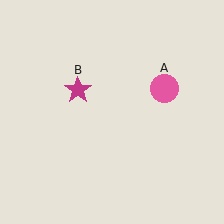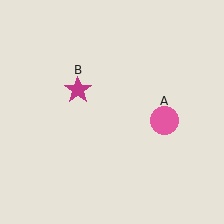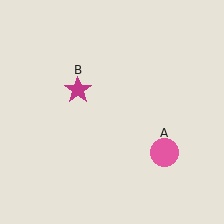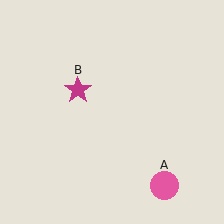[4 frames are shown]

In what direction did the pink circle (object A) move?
The pink circle (object A) moved down.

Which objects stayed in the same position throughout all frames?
Magenta star (object B) remained stationary.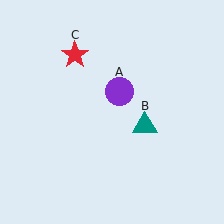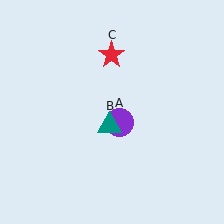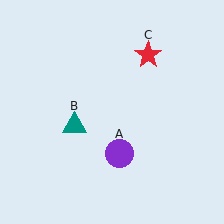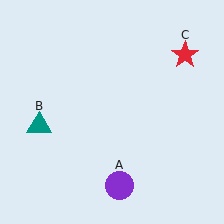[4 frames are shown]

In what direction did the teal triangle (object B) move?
The teal triangle (object B) moved left.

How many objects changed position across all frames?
3 objects changed position: purple circle (object A), teal triangle (object B), red star (object C).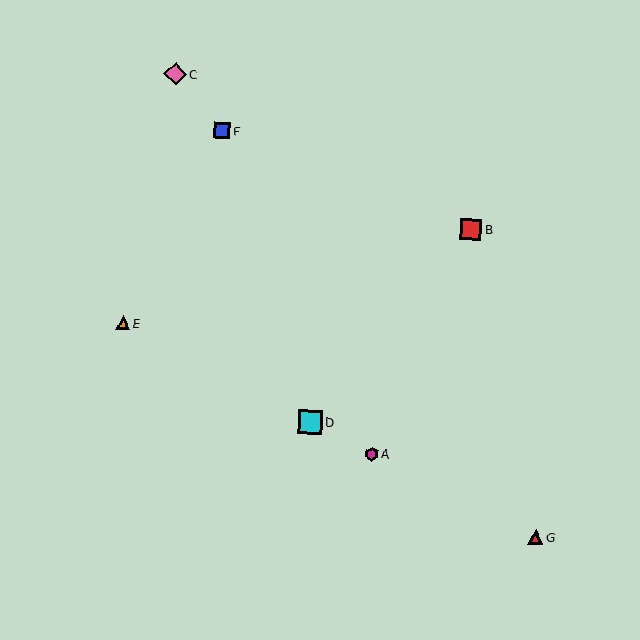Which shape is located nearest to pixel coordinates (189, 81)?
The pink diamond (labeled C) at (175, 74) is nearest to that location.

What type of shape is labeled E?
Shape E is an orange triangle.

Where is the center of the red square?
The center of the red square is at (471, 229).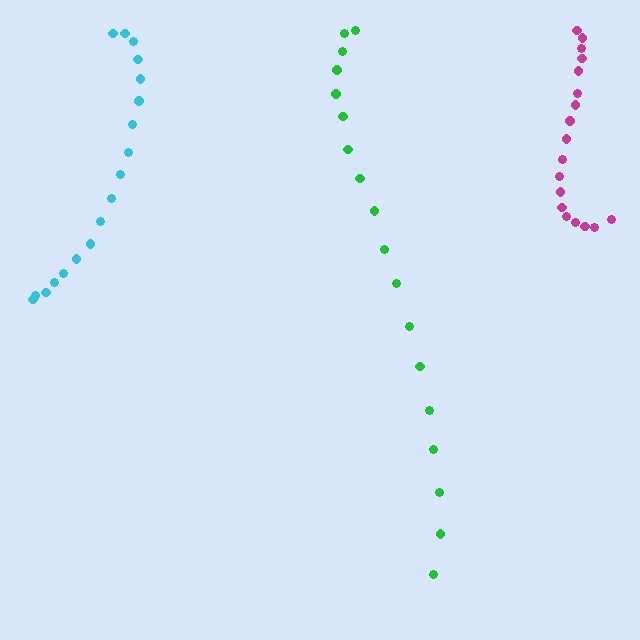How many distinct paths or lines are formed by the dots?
There are 3 distinct paths.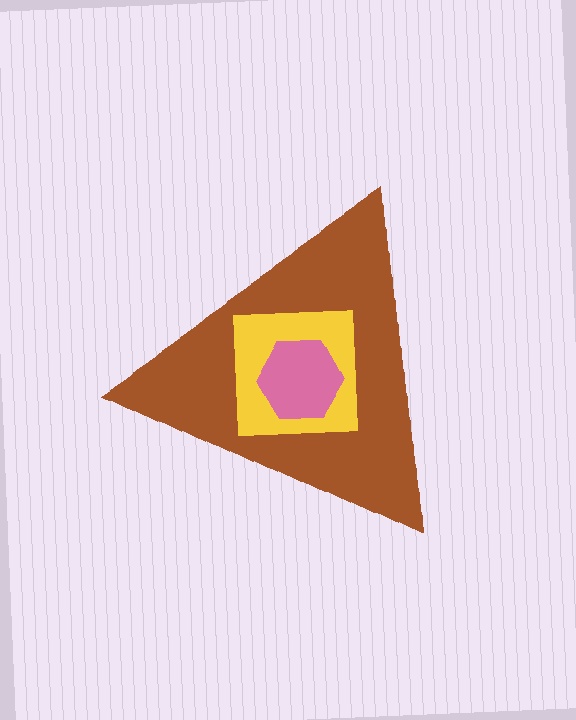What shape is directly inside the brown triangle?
The yellow square.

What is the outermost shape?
The brown triangle.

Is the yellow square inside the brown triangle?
Yes.